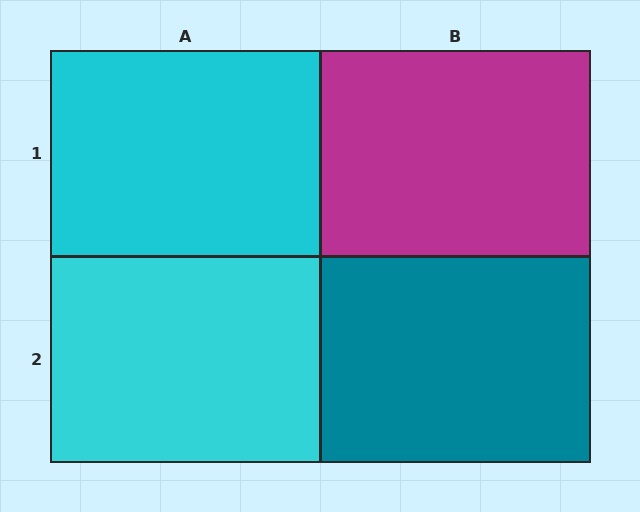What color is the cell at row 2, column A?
Cyan.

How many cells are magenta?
1 cell is magenta.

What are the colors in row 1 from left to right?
Cyan, magenta.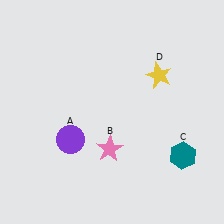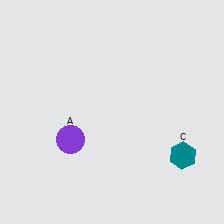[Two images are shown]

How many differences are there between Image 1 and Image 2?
There are 2 differences between the two images.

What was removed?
The yellow star (D), the pink star (B) were removed in Image 2.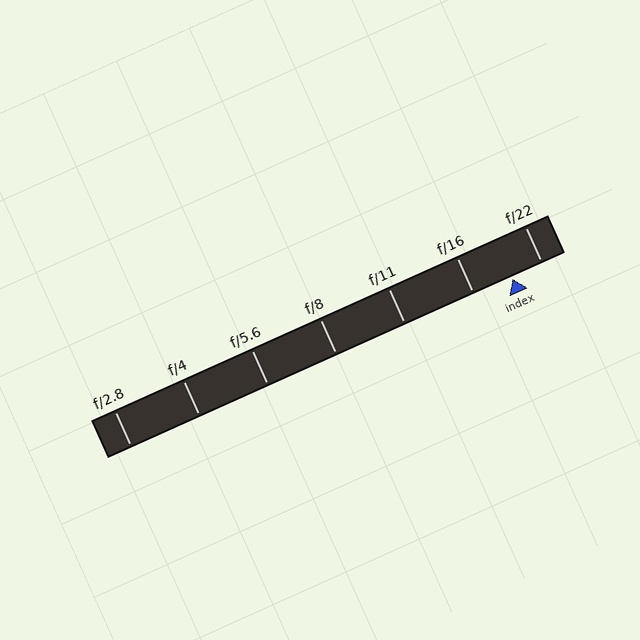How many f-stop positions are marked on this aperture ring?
There are 7 f-stop positions marked.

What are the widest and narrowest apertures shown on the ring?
The widest aperture shown is f/2.8 and the narrowest is f/22.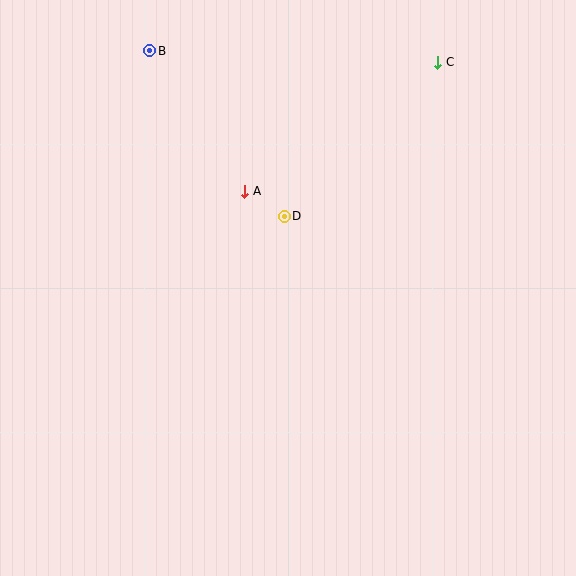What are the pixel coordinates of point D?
Point D is at (284, 216).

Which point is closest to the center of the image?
Point D at (284, 216) is closest to the center.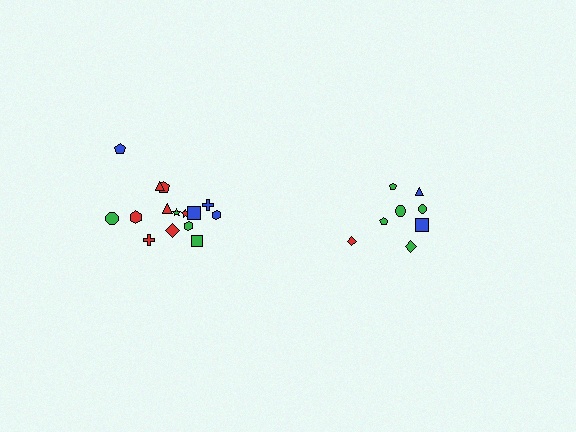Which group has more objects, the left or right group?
The left group.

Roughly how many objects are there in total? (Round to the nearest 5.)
Roughly 25 objects in total.